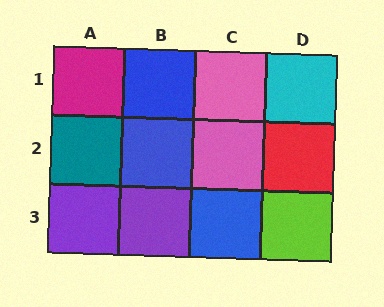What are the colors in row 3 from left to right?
Purple, purple, blue, lime.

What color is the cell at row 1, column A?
Magenta.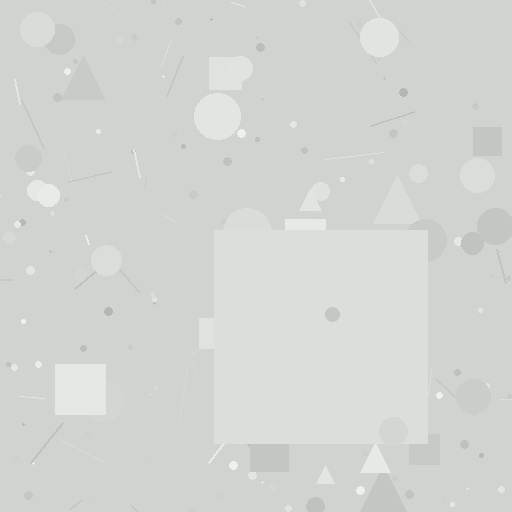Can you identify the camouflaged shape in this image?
The camouflaged shape is a square.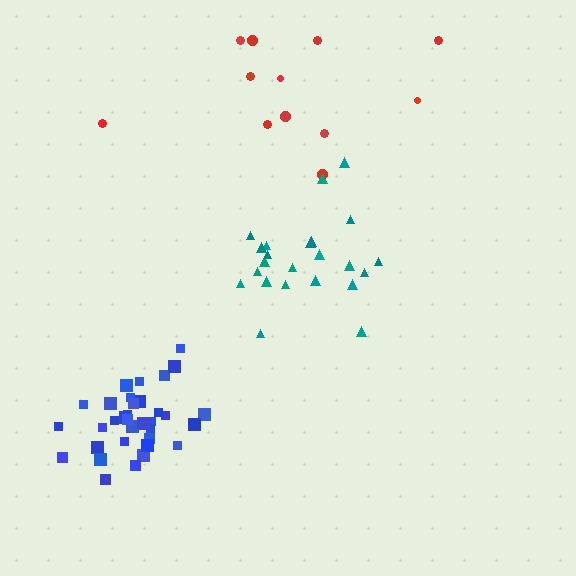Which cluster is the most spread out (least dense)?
Red.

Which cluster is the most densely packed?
Blue.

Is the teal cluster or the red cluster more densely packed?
Teal.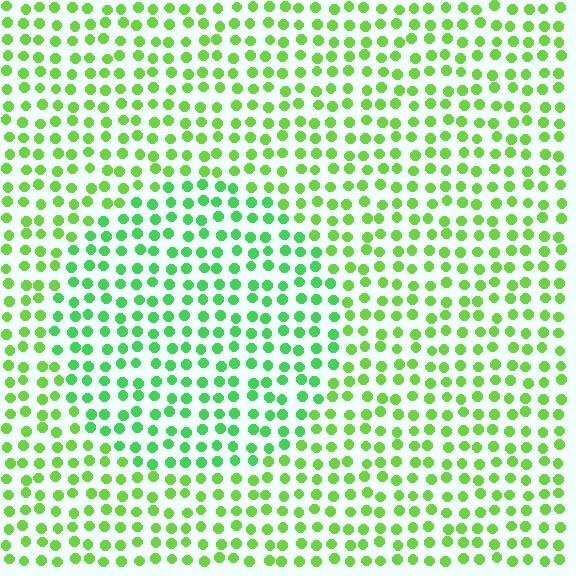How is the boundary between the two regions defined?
The boundary is defined purely by a slight shift in hue (about 27 degrees). Spacing, size, and orientation are identical on both sides.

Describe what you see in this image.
The image is filled with small lime elements in a uniform arrangement. A circle-shaped region is visible where the elements are tinted to a slightly different hue, forming a subtle color boundary.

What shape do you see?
I see a circle.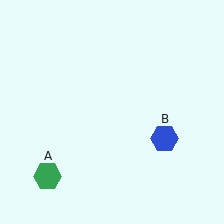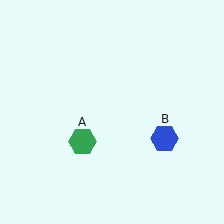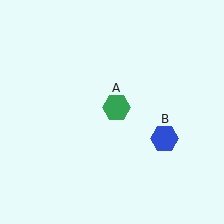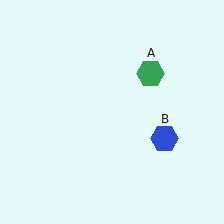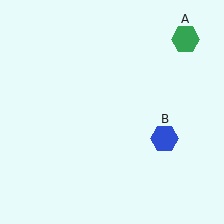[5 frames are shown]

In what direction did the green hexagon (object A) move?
The green hexagon (object A) moved up and to the right.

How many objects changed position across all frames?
1 object changed position: green hexagon (object A).